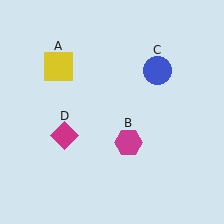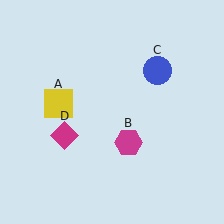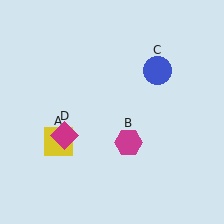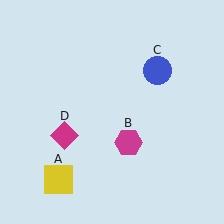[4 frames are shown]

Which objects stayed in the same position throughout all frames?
Magenta hexagon (object B) and blue circle (object C) and magenta diamond (object D) remained stationary.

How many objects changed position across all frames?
1 object changed position: yellow square (object A).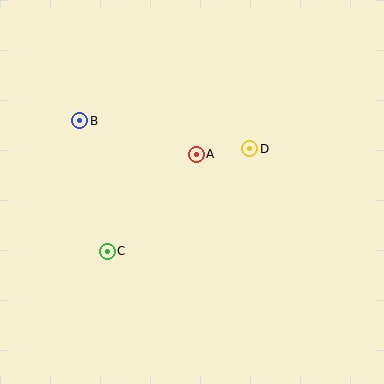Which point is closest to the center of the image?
Point A at (196, 154) is closest to the center.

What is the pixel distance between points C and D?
The distance between C and D is 176 pixels.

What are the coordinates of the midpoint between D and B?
The midpoint between D and B is at (165, 135).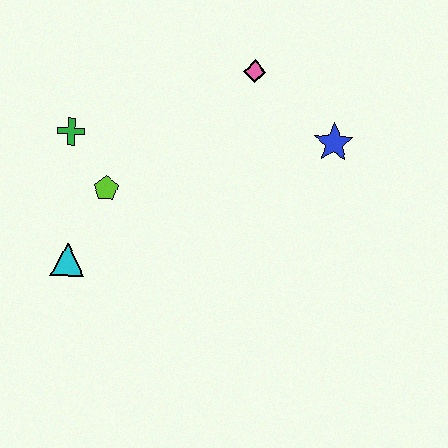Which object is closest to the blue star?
The pink diamond is closest to the blue star.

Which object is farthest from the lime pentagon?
The blue star is farthest from the lime pentagon.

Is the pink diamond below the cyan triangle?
No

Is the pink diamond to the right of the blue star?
No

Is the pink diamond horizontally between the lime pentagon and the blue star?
Yes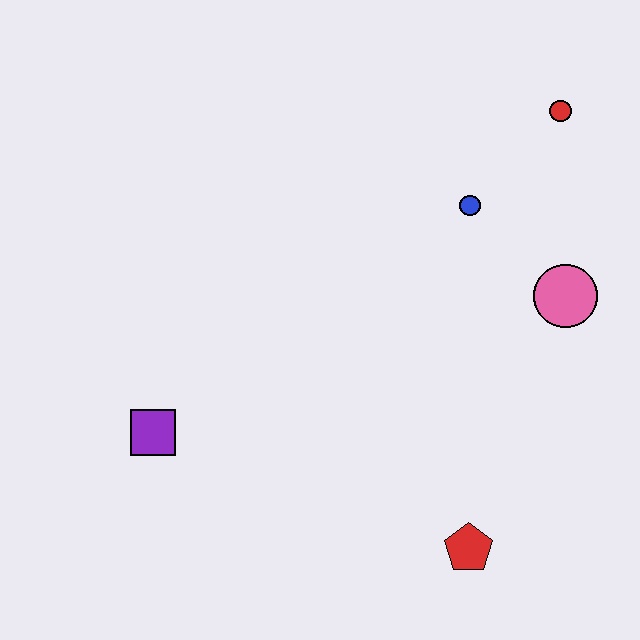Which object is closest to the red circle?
The blue circle is closest to the red circle.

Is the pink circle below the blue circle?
Yes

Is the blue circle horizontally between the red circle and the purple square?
Yes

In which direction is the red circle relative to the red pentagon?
The red circle is above the red pentagon.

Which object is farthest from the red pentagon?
The red circle is farthest from the red pentagon.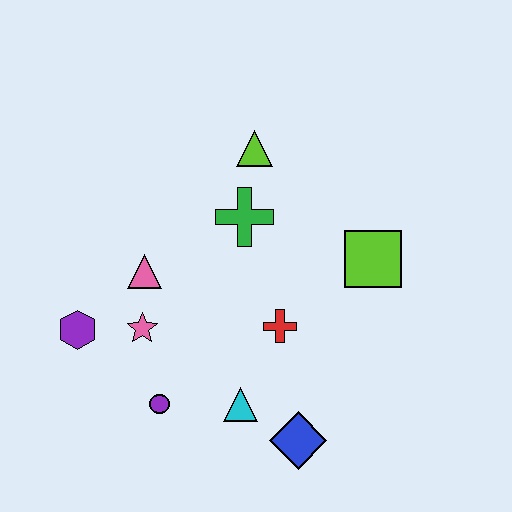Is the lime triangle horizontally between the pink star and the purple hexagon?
No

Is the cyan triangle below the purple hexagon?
Yes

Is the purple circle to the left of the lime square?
Yes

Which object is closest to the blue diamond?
The cyan triangle is closest to the blue diamond.